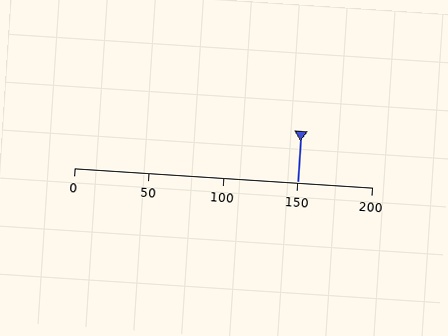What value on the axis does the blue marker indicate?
The marker indicates approximately 150.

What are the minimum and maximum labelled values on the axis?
The axis runs from 0 to 200.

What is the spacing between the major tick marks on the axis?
The major ticks are spaced 50 apart.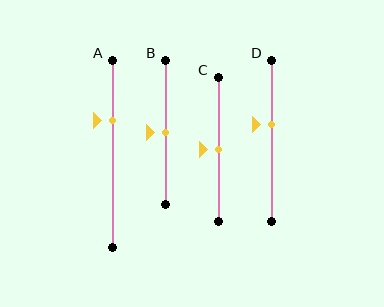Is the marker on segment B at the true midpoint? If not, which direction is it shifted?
Yes, the marker on segment B is at the true midpoint.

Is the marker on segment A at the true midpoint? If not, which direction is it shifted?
No, the marker on segment A is shifted upward by about 18% of the segment length.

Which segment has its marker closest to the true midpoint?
Segment B has its marker closest to the true midpoint.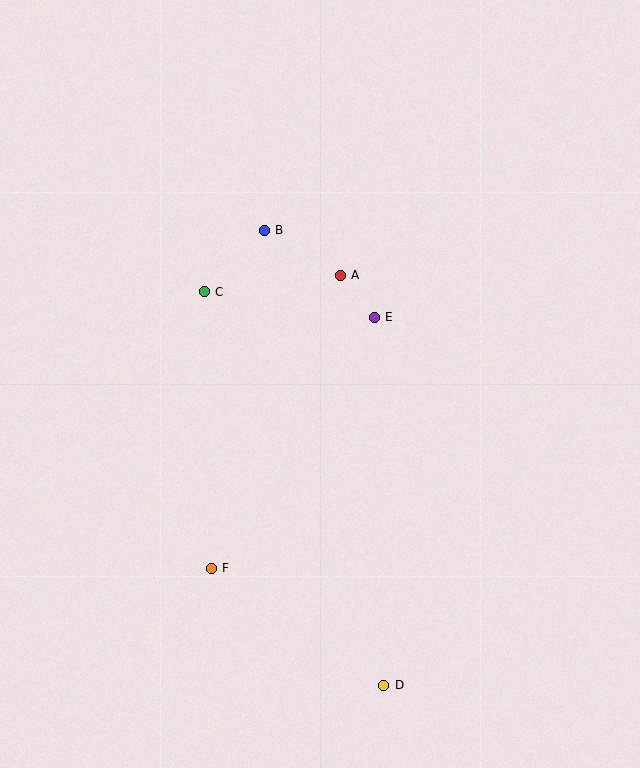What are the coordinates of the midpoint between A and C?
The midpoint between A and C is at (272, 283).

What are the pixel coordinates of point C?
Point C is at (204, 292).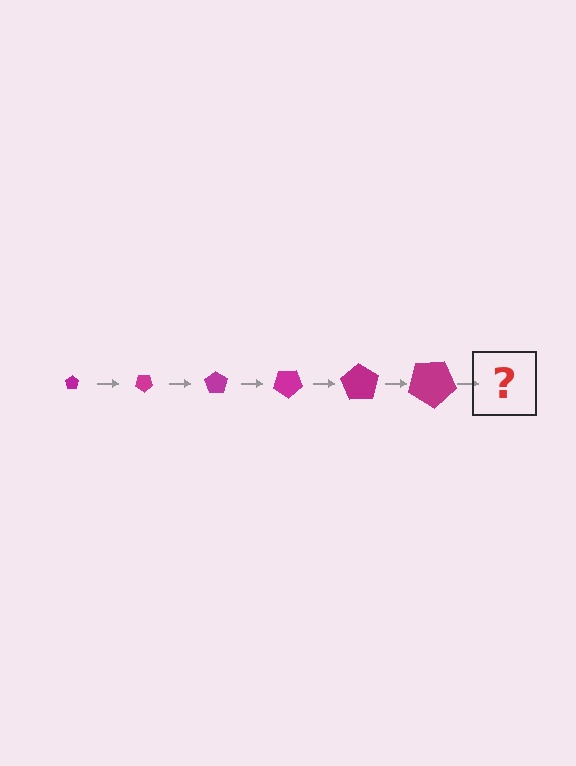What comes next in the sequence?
The next element should be a pentagon, larger than the previous one and rotated 210 degrees from the start.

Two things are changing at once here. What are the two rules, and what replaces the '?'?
The two rules are that the pentagon grows larger each step and it rotates 35 degrees each step. The '?' should be a pentagon, larger than the previous one and rotated 210 degrees from the start.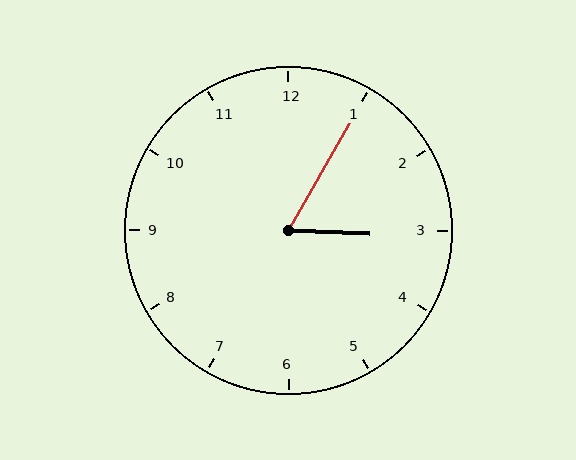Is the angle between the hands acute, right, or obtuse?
It is acute.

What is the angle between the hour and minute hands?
Approximately 62 degrees.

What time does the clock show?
3:05.